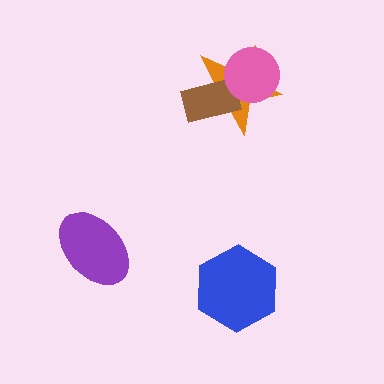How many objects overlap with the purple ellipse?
0 objects overlap with the purple ellipse.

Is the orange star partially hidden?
Yes, it is partially covered by another shape.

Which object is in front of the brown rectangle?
The pink circle is in front of the brown rectangle.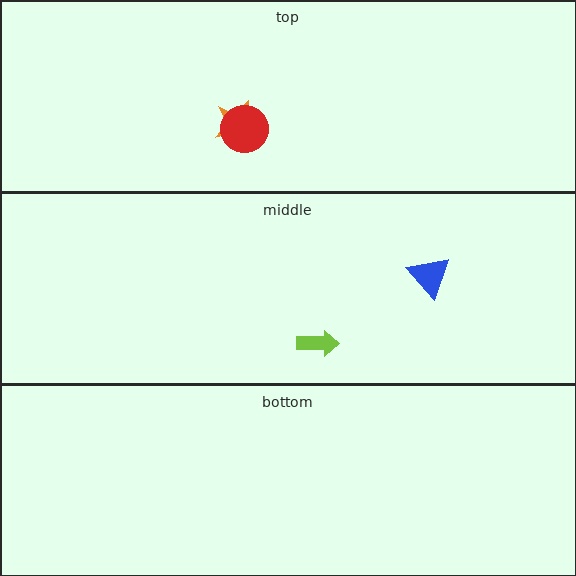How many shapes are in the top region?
2.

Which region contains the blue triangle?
The middle region.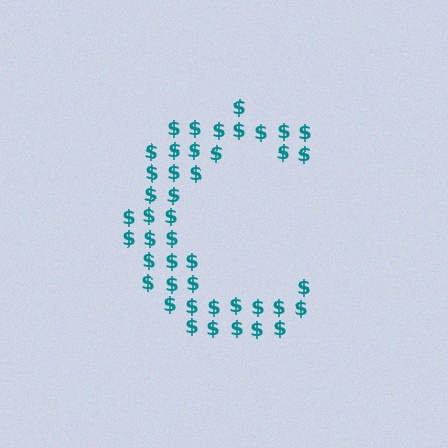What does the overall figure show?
The overall figure shows the letter C.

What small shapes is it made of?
It is made of small dollar signs.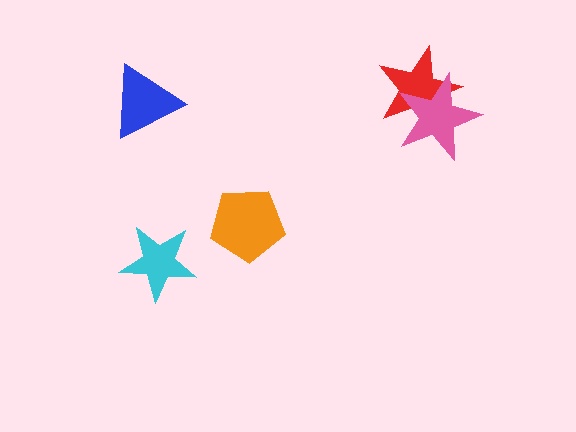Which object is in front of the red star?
The pink star is in front of the red star.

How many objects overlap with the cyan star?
0 objects overlap with the cyan star.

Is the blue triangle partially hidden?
No, no other shape covers it.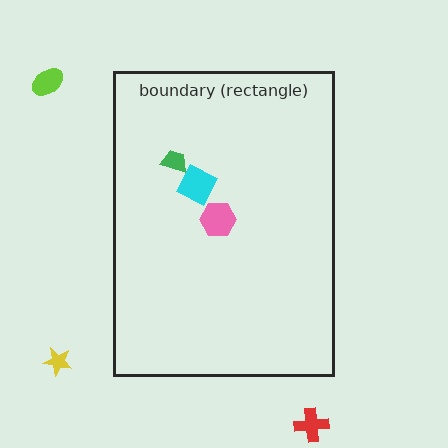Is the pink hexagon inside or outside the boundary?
Inside.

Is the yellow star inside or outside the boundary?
Outside.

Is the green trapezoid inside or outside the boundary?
Inside.